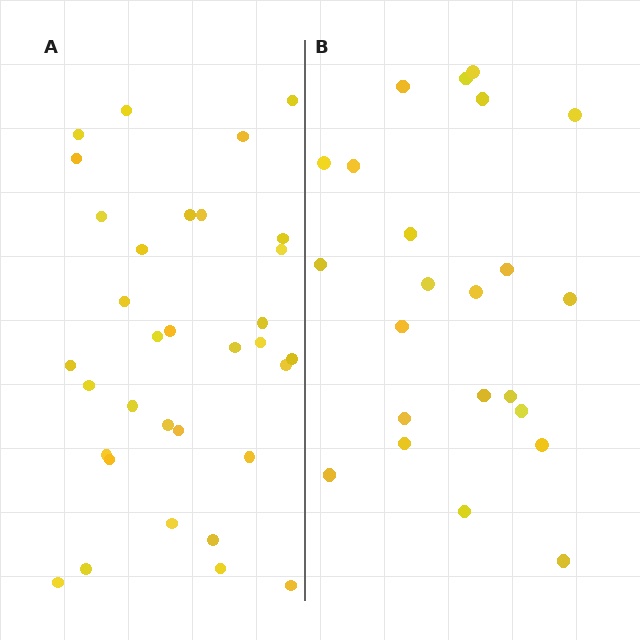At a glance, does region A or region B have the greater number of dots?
Region A (the left region) has more dots.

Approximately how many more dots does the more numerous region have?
Region A has roughly 10 or so more dots than region B.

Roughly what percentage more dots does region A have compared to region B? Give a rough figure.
About 45% more.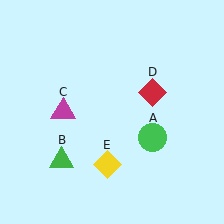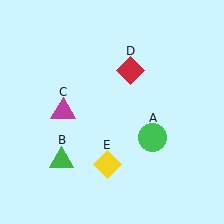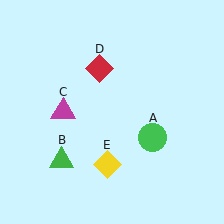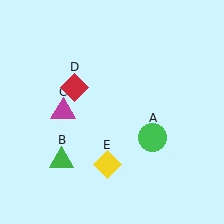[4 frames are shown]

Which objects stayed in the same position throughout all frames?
Green circle (object A) and green triangle (object B) and magenta triangle (object C) and yellow diamond (object E) remained stationary.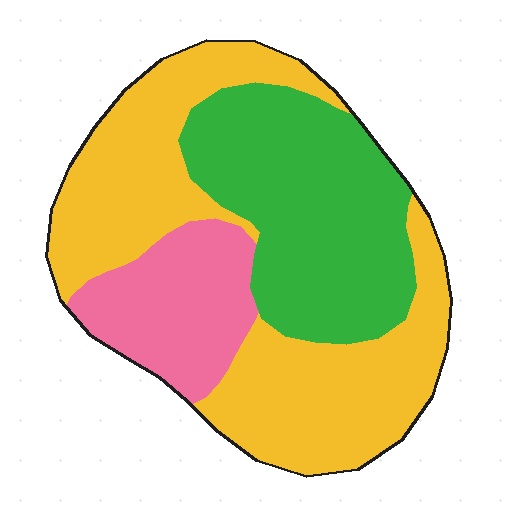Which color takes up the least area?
Pink, at roughly 20%.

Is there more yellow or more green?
Yellow.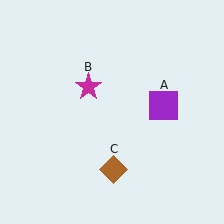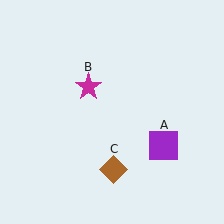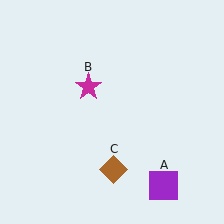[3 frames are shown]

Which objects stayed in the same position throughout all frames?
Magenta star (object B) and brown diamond (object C) remained stationary.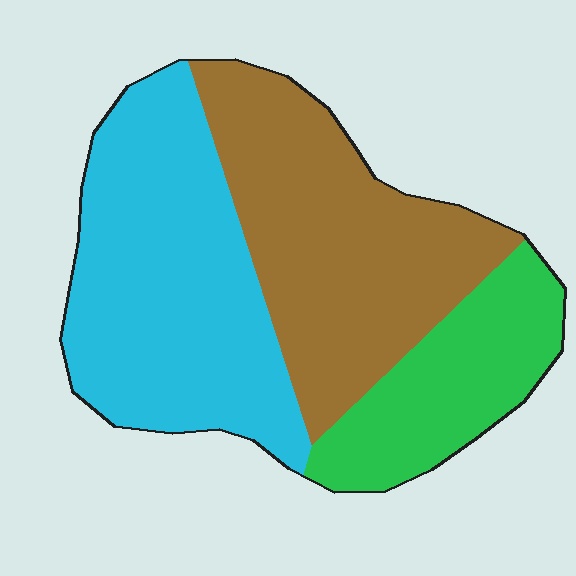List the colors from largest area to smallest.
From largest to smallest: cyan, brown, green.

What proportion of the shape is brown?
Brown covers roughly 40% of the shape.